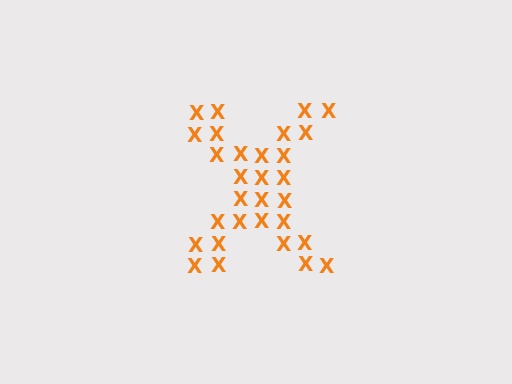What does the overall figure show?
The overall figure shows the letter X.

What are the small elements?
The small elements are letter X's.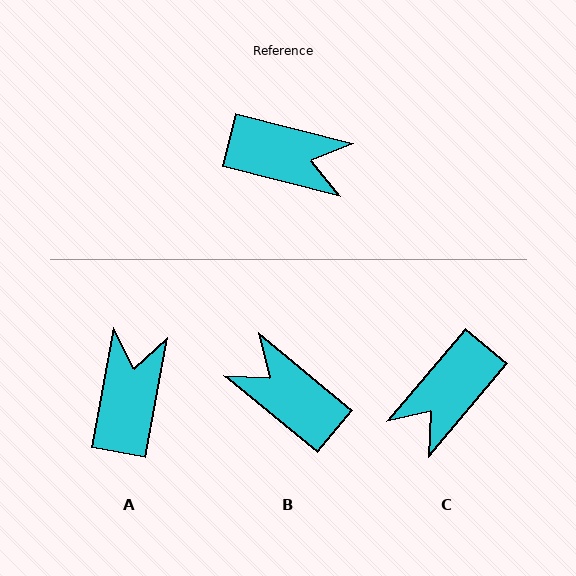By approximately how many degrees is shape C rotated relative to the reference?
Approximately 116 degrees clockwise.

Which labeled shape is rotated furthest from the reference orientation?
B, about 155 degrees away.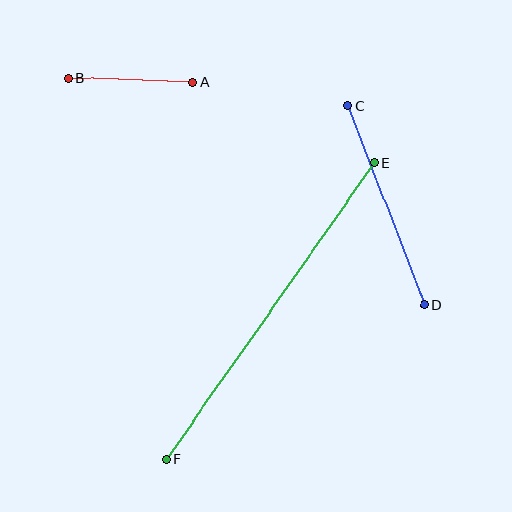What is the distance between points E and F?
The distance is approximately 362 pixels.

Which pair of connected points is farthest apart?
Points E and F are farthest apart.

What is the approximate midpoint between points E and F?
The midpoint is at approximately (270, 311) pixels.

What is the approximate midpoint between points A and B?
The midpoint is at approximately (131, 80) pixels.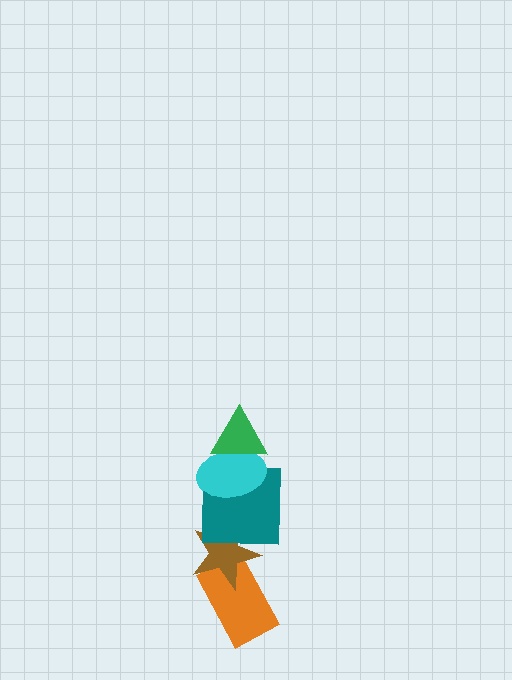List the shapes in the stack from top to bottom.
From top to bottom: the green triangle, the cyan ellipse, the teal square, the brown star, the orange rectangle.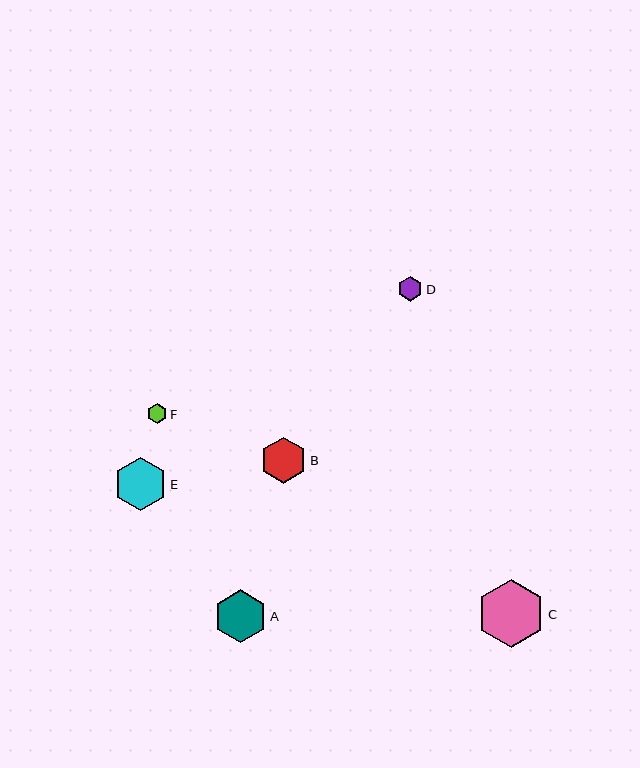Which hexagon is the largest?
Hexagon C is the largest with a size of approximately 68 pixels.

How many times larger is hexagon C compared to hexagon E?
Hexagon C is approximately 1.3 times the size of hexagon E.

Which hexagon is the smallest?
Hexagon F is the smallest with a size of approximately 20 pixels.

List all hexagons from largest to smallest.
From largest to smallest: C, E, A, B, D, F.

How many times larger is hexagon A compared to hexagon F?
Hexagon A is approximately 2.6 times the size of hexagon F.